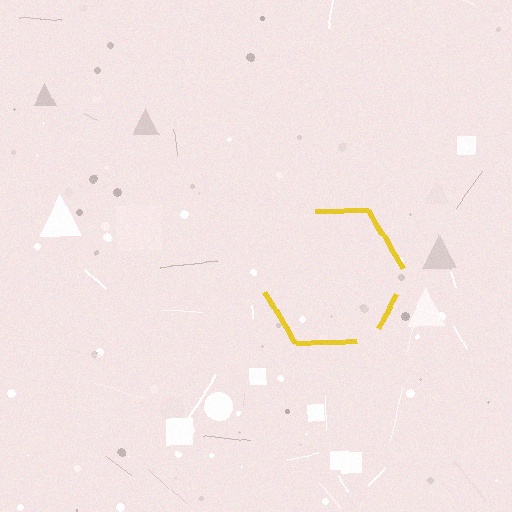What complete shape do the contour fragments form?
The contour fragments form a hexagon.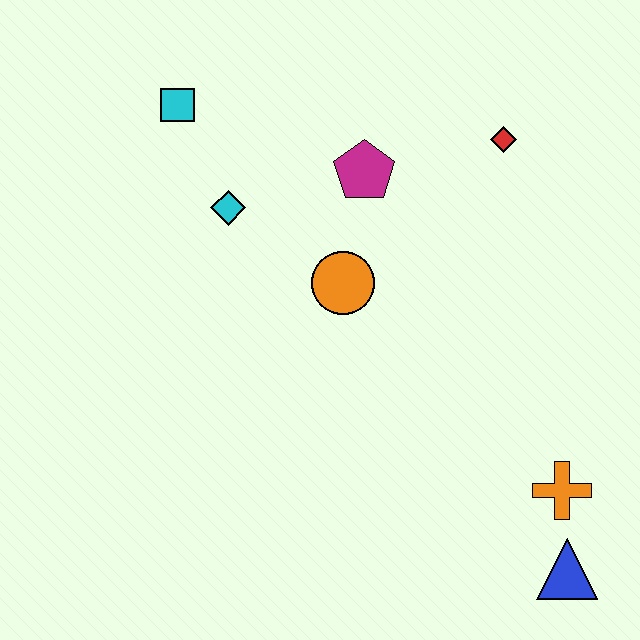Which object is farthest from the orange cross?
The cyan square is farthest from the orange cross.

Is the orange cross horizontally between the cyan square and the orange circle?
No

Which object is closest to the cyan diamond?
The cyan square is closest to the cyan diamond.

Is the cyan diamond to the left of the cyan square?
No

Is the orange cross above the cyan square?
No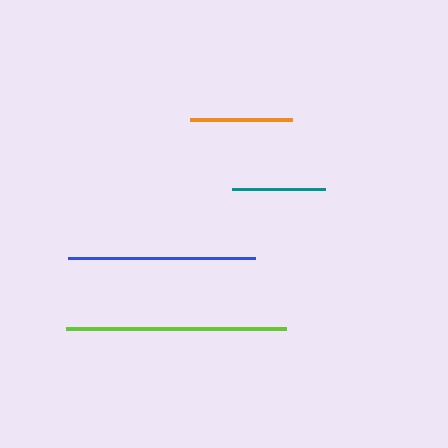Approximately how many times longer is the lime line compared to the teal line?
The lime line is approximately 2.4 times the length of the teal line.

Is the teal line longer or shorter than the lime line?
The lime line is longer than the teal line.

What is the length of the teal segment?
The teal segment is approximately 93 pixels long.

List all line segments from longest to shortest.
From longest to shortest: lime, blue, orange, teal.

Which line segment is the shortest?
The teal line is the shortest at approximately 93 pixels.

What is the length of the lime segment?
The lime segment is approximately 220 pixels long.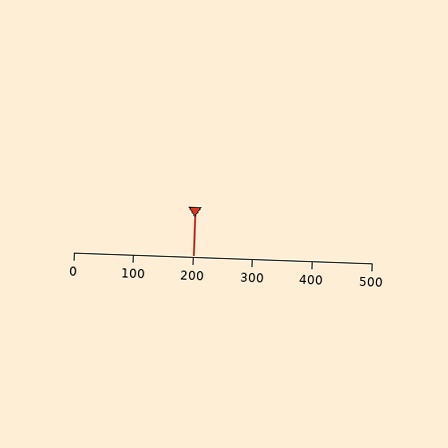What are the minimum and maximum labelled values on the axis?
The axis runs from 0 to 500.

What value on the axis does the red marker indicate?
The marker indicates approximately 200.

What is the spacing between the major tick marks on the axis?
The major ticks are spaced 100 apart.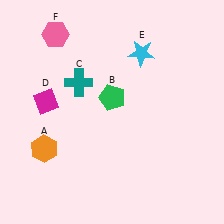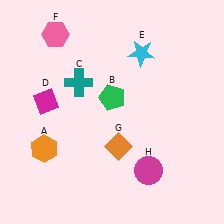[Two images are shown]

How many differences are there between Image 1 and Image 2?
There are 2 differences between the two images.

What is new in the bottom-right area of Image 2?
An orange diamond (G) was added in the bottom-right area of Image 2.